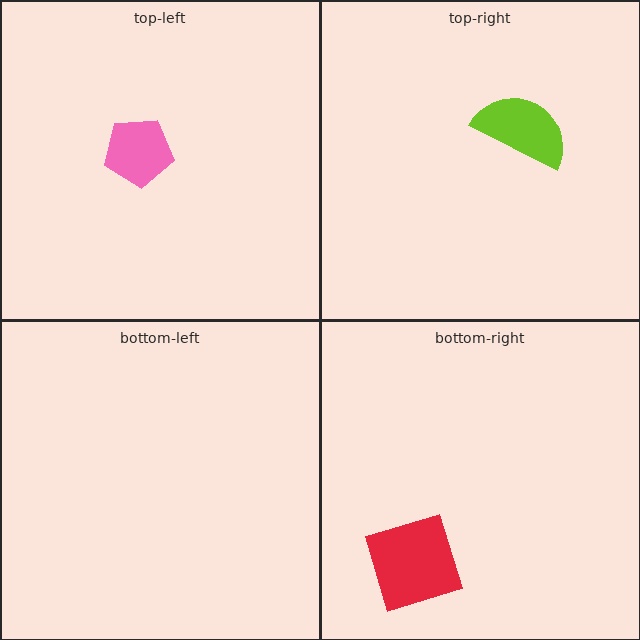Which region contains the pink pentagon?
The top-left region.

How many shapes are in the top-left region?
1.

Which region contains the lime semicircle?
The top-right region.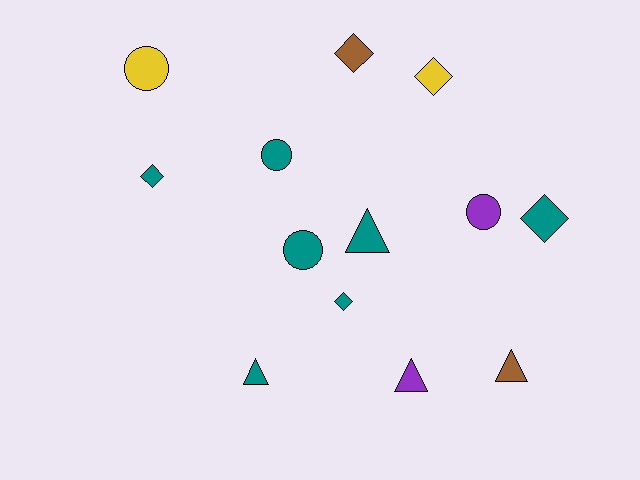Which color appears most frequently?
Teal, with 7 objects.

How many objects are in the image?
There are 13 objects.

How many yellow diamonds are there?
There is 1 yellow diamond.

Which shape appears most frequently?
Diamond, with 5 objects.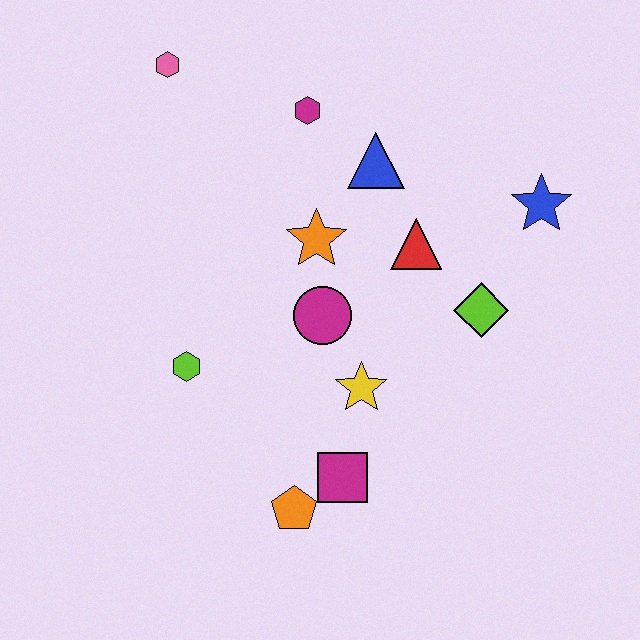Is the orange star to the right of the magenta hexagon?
Yes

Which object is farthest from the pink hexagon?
The orange pentagon is farthest from the pink hexagon.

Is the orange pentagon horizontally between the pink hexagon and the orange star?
Yes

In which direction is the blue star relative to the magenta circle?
The blue star is to the right of the magenta circle.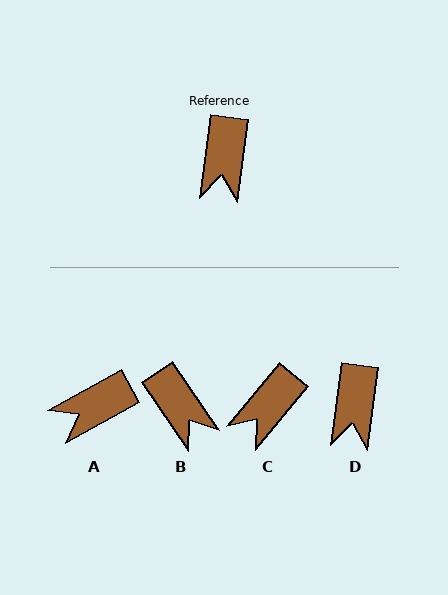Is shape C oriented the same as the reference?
No, it is off by about 32 degrees.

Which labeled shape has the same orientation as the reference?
D.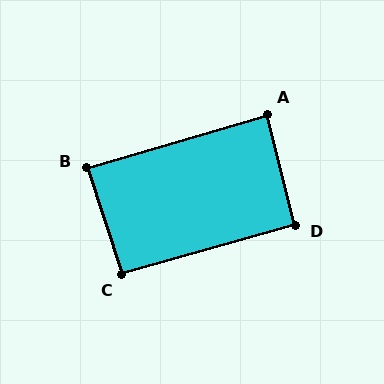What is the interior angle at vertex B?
Approximately 88 degrees (approximately right).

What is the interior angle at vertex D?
Approximately 92 degrees (approximately right).